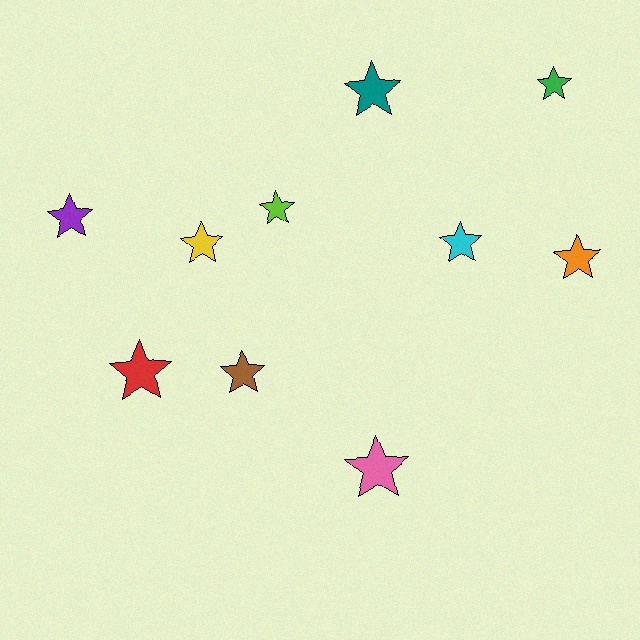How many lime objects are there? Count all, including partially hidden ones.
There is 1 lime object.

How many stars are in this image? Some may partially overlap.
There are 10 stars.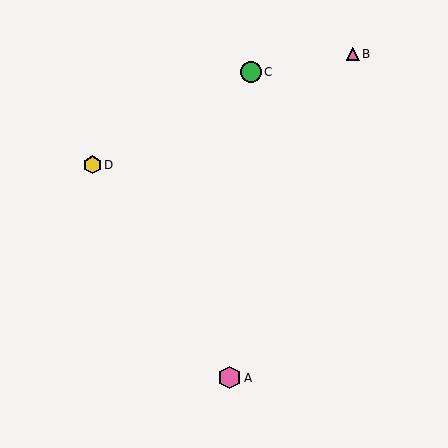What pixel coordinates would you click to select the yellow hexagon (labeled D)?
Click at (92, 165) to select the yellow hexagon D.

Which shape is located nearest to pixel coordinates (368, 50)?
The pink triangle (labeled B) at (353, 54) is nearest to that location.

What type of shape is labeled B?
Shape B is a pink triangle.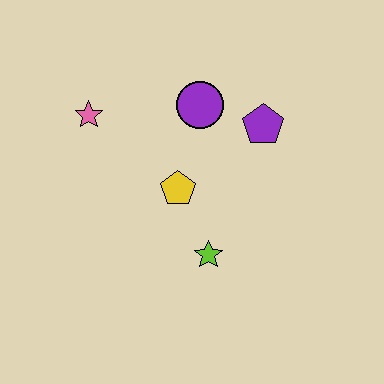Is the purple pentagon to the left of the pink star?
No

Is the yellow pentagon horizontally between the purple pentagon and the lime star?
No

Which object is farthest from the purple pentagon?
The pink star is farthest from the purple pentagon.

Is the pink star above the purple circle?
No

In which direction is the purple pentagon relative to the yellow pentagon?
The purple pentagon is to the right of the yellow pentagon.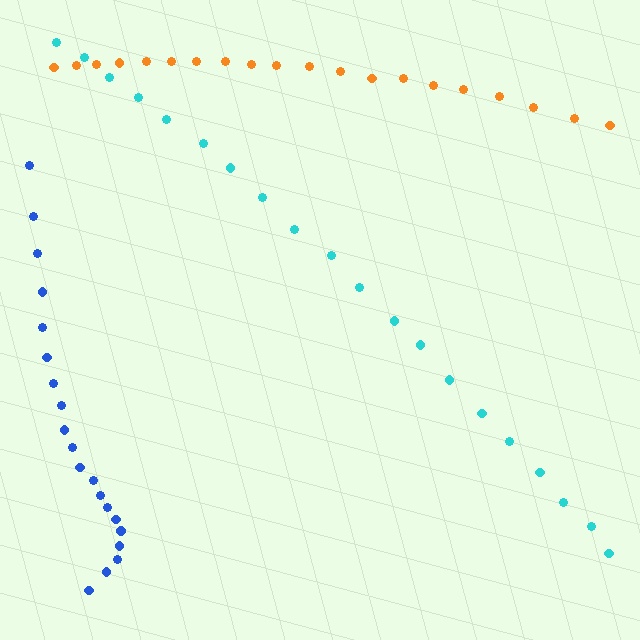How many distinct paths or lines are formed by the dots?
There are 3 distinct paths.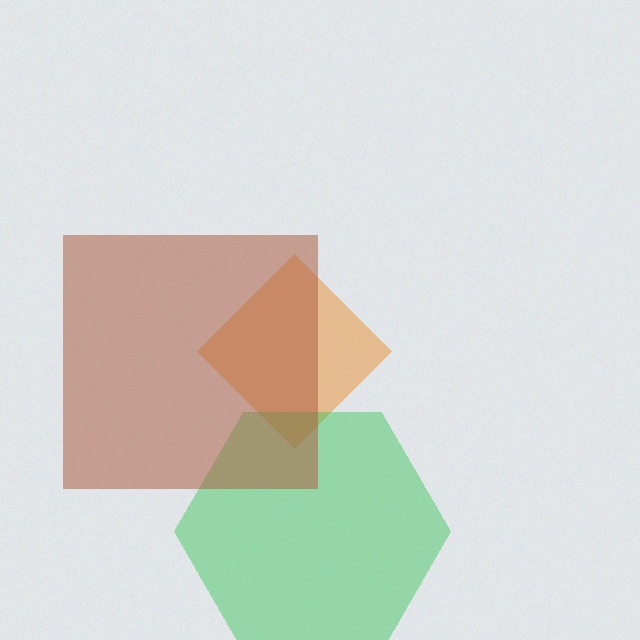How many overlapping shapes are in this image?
There are 3 overlapping shapes in the image.